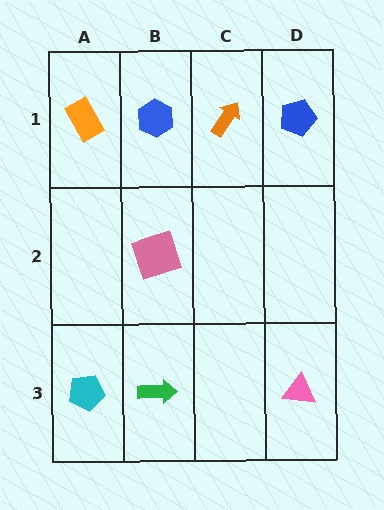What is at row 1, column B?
A blue hexagon.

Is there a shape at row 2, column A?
No, that cell is empty.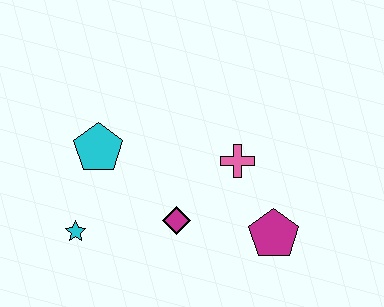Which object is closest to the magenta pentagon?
The pink cross is closest to the magenta pentagon.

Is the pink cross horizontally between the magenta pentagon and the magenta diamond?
Yes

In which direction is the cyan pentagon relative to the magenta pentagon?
The cyan pentagon is to the left of the magenta pentagon.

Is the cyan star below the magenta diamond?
Yes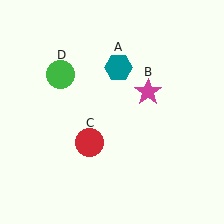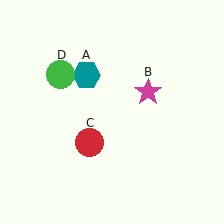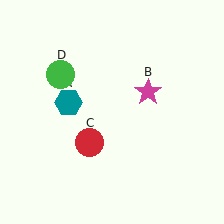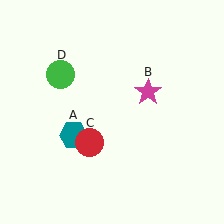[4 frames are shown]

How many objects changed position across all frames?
1 object changed position: teal hexagon (object A).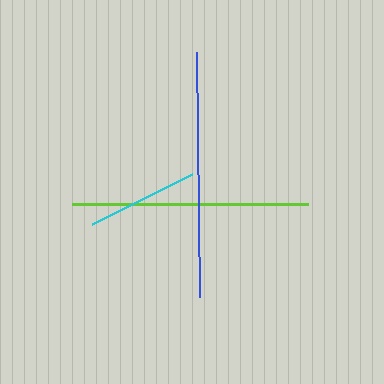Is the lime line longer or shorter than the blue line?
The blue line is longer than the lime line.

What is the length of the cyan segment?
The cyan segment is approximately 112 pixels long.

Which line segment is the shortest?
The cyan line is the shortest at approximately 112 pixels.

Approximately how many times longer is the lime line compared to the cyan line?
The lime line is approximately 2.1 times the length of the cyan line.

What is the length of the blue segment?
The blue segment is approximately 245 pixels long.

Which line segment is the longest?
The blue line is the longest at approximately 245 pixels.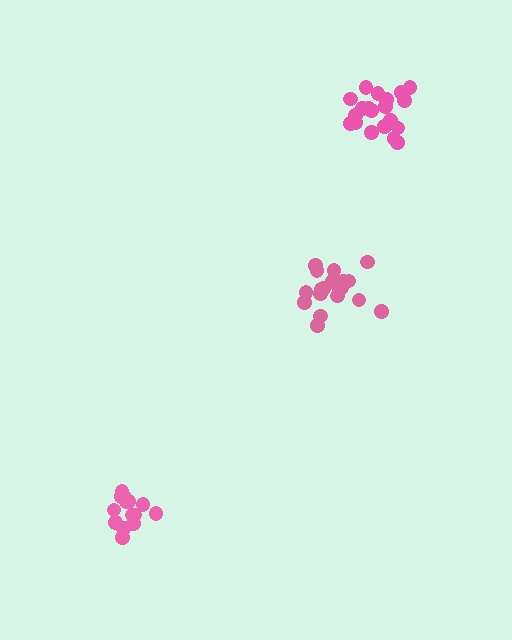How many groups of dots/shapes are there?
There are 3 groups.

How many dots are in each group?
Group 1: 20 dots, Group 2: 19 dots, Group 3: 14 dots (53 total).